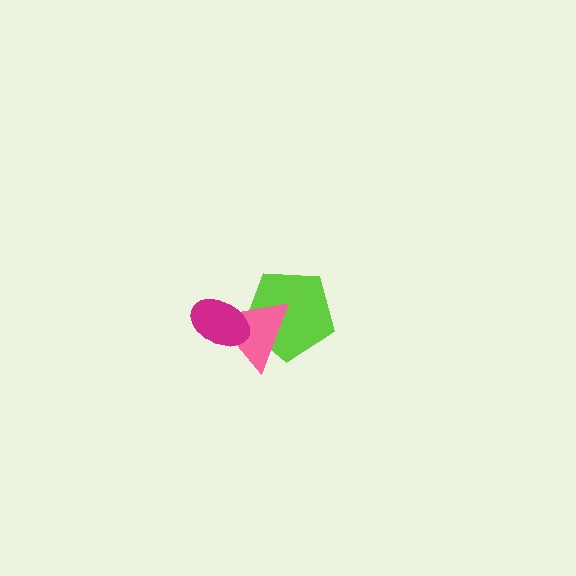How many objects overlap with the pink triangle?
2 objects overlap with the pink triangle.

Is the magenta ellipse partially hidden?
No, no other shape covers it.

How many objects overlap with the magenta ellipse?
2 objects overlap with the magenta ellipse.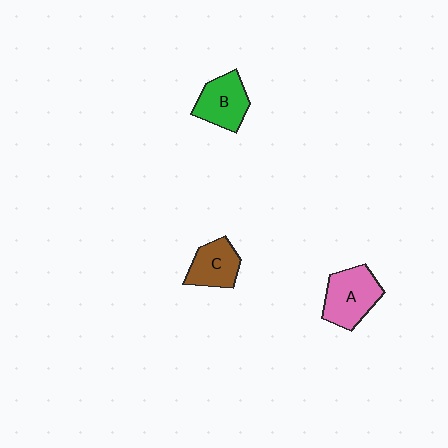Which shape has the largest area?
Shape A (pink).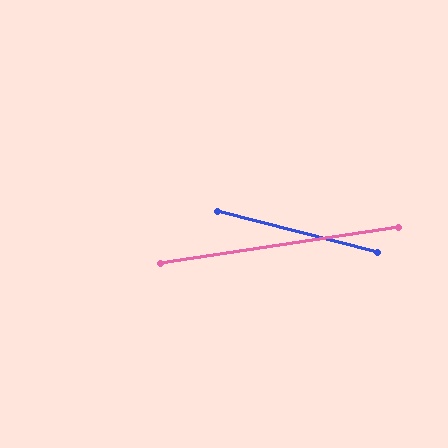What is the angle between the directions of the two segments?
Approximately 23 degrees.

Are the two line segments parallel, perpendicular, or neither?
Neither parallel nor perpendicular — they differ by about 23°.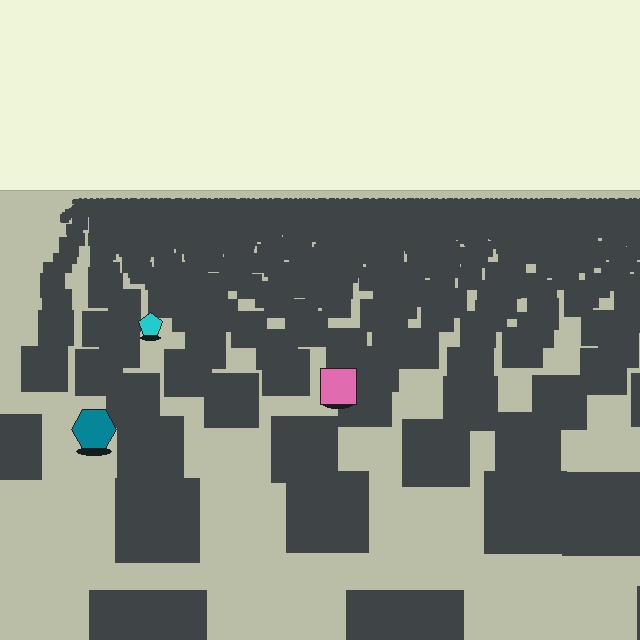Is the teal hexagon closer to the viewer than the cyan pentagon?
Yes. The teal hexagon is closer — you can tell from the texture gradient: the ground texture is coarser near it.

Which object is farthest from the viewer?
The cyan pentagon is farthest from the viewer. It appears smaller and the ground texture around it is denser.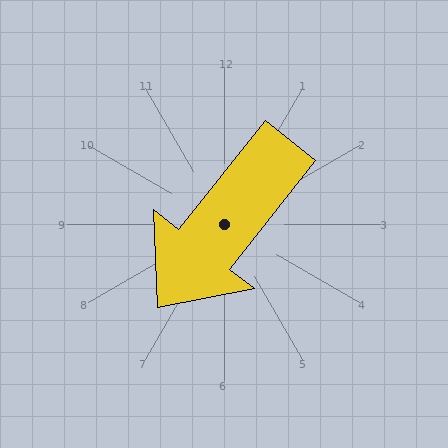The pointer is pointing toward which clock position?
Roughly 7 o'clock.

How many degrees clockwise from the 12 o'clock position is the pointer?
Approximately 218 degrees.